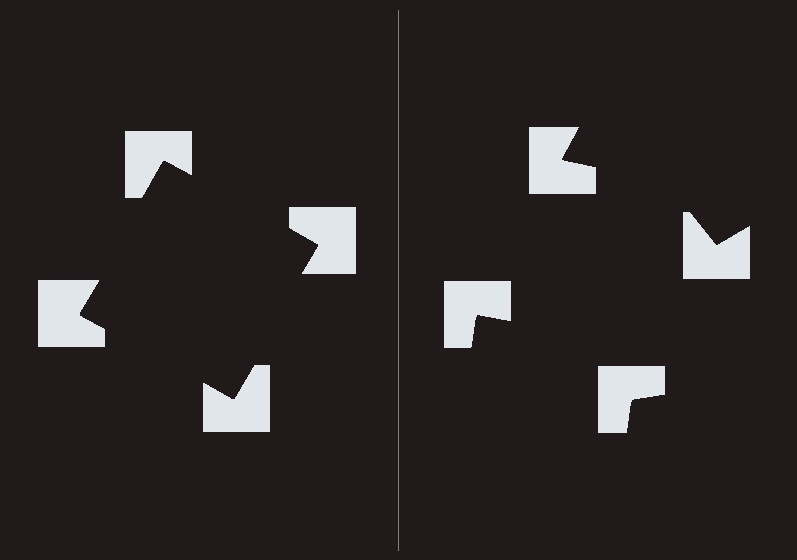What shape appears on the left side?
An illusory square.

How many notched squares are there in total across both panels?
8 — 4 on each side.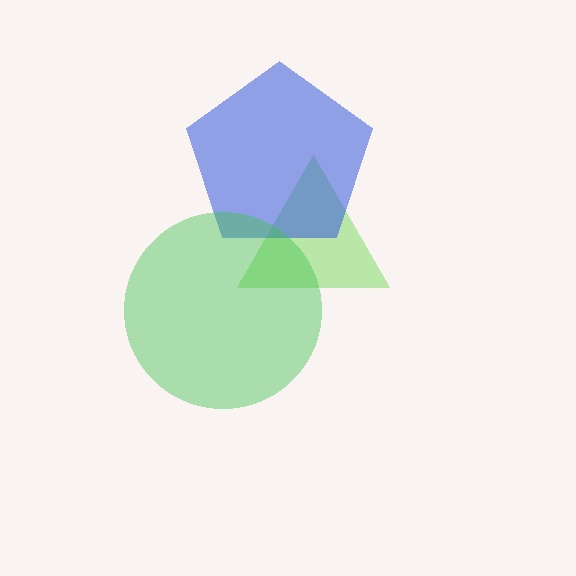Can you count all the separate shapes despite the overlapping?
Yes, there are 3 separate shapes.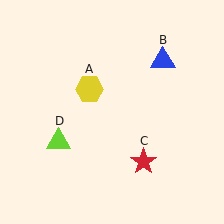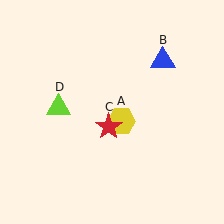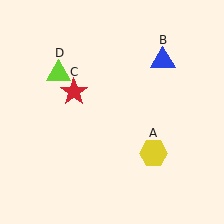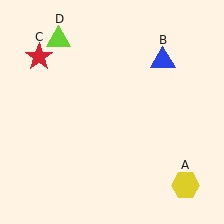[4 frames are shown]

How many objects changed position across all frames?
3 objects changed position: yellow hexagon (object A), red star (object C), lime triangle (object D).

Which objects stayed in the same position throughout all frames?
Blue triangle (object B) remained stationary.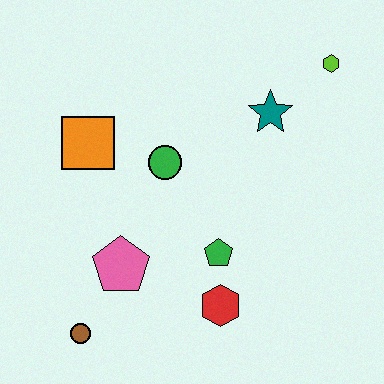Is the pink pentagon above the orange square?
No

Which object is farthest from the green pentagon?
The lime hexagon is farthest from the green pentagon.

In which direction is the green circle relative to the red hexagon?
The green circle is above the red hexagon.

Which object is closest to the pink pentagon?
The brown circle is closest to the pink pentagon.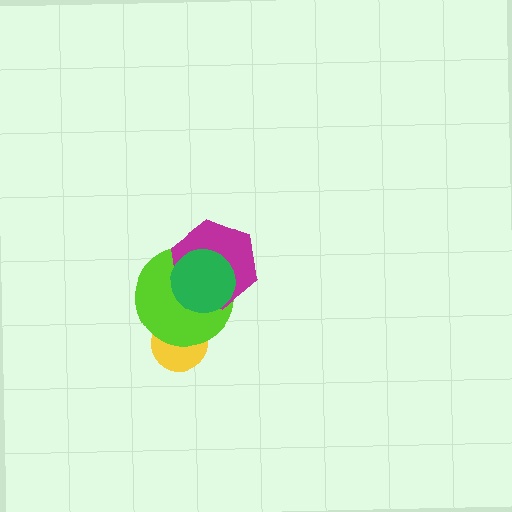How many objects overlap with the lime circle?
3 objects overlap with the lime circle.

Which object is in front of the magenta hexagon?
The green circle is in front of the magenta hexagon.